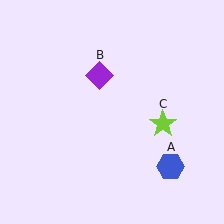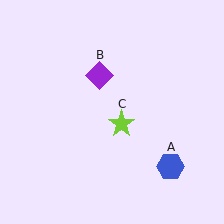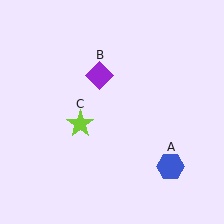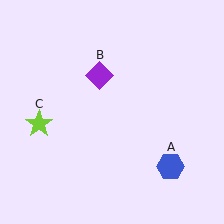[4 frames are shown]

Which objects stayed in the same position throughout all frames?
Blue hexagon (object A) and purple diamond (object B) remained stationary.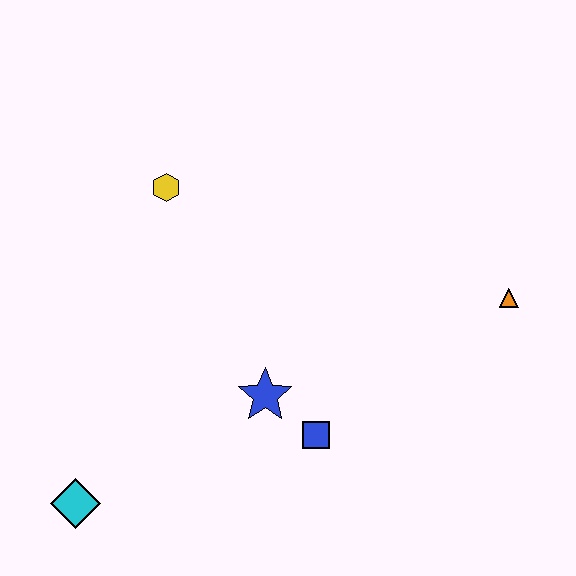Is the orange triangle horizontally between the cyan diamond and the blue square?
No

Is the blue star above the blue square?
Yes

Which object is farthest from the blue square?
The yellow hexagon is farthest from the blue square.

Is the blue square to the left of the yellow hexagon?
No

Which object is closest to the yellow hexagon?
The blue star is closest to the yellow hexagon.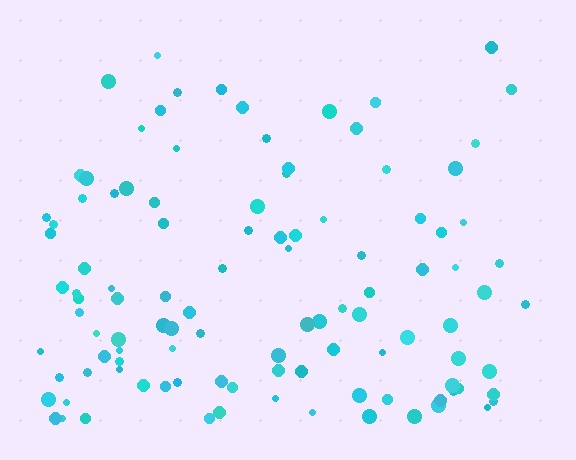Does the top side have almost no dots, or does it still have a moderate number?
Still a moderate number, just noticeably fewer than the bottom.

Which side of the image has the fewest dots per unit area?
The top.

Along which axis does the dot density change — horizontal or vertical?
Vertical.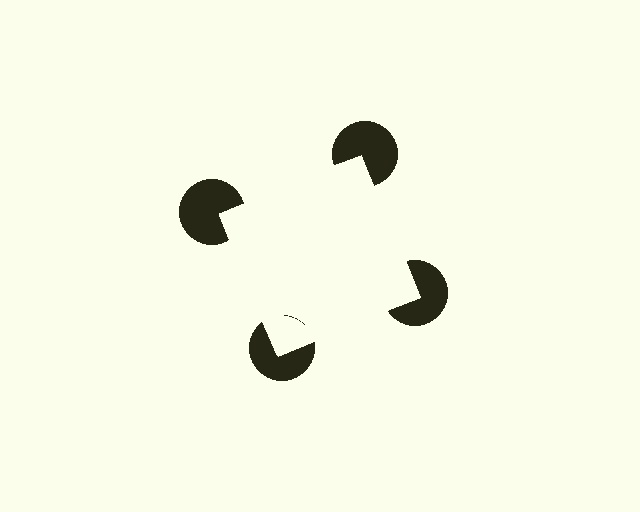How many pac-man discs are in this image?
There are 4 — one at each vertex of the illusory square.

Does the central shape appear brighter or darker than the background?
It typically appears slightly brighter than the background, even though no actual brightness change is drawn.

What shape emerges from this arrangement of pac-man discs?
An illusory square — its edges are inferred from the aligned wedge cuts in the pac-man discs, not physically drawn.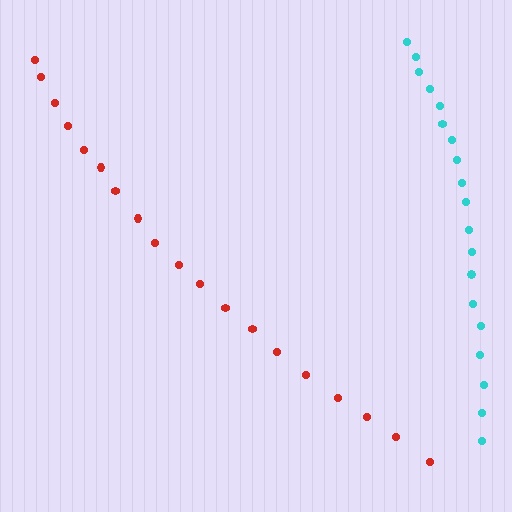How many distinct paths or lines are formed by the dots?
There are 2 distinct paths.